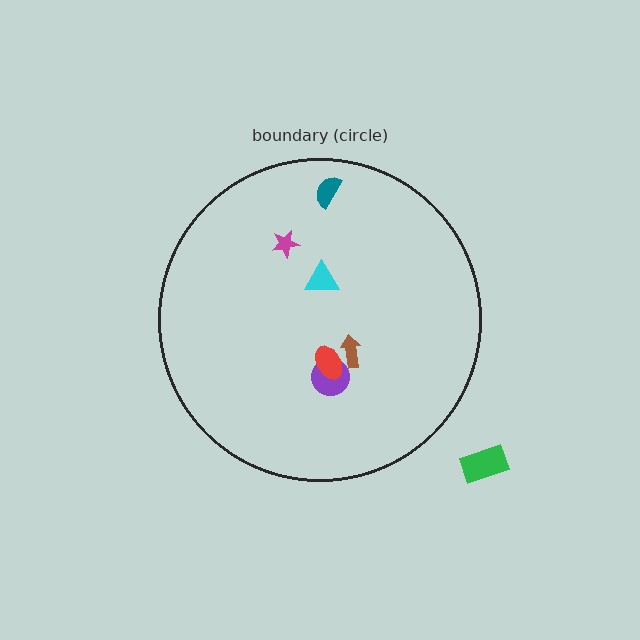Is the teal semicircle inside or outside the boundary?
Inside.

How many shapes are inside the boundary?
6 inside, 1 outside.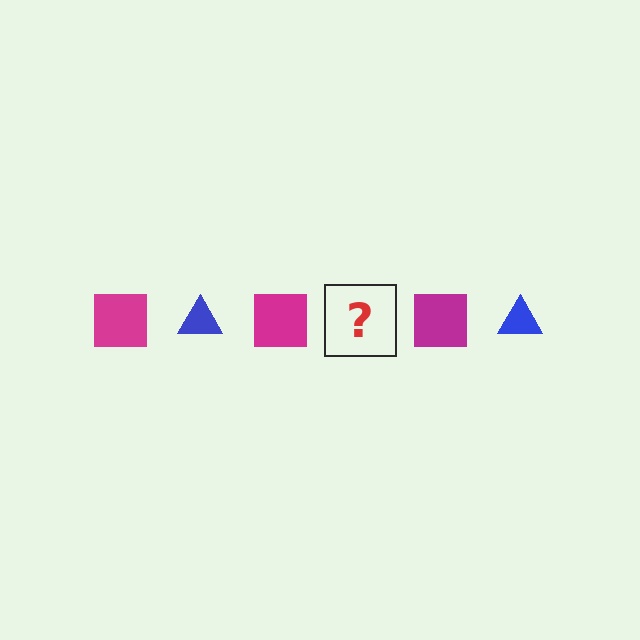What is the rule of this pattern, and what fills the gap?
The rule is that the pattern alternates between magenta square and blue triangle. The gap should be filled with a blue triangle.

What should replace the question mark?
The question mark should be replaced with a blue triangle.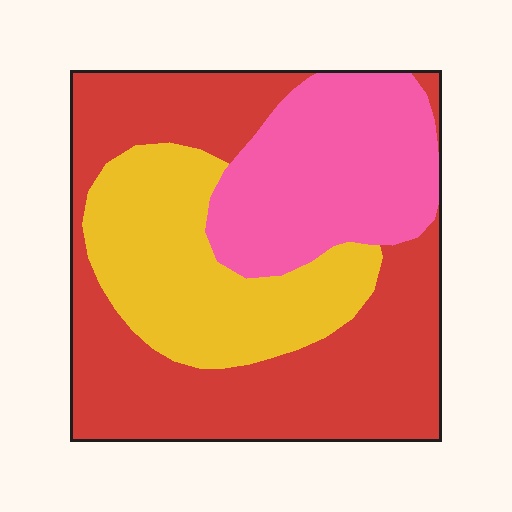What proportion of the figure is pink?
Pink covers 26% of the figure.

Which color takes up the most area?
Red, at roughly 50%.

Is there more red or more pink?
Red.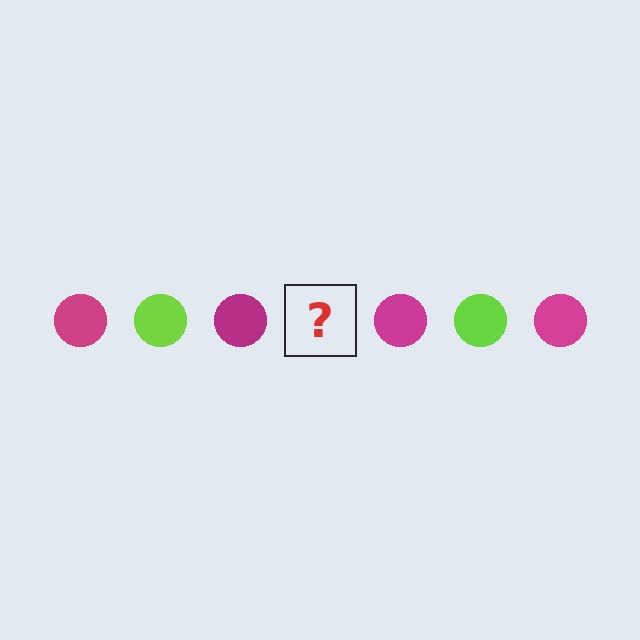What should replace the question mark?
The question mark should be replaced with a lime circle.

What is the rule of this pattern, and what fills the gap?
The rule is that the pattern cycles through magenta, lime circles. The gap should be filled with a lime circle.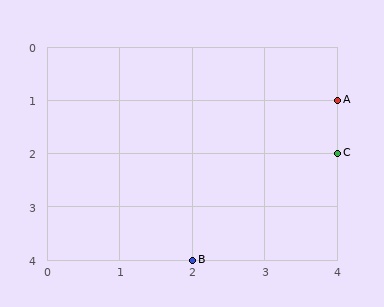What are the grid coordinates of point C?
Point C is at grid coordinates (4, 2).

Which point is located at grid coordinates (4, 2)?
Point C is at (4, 2).